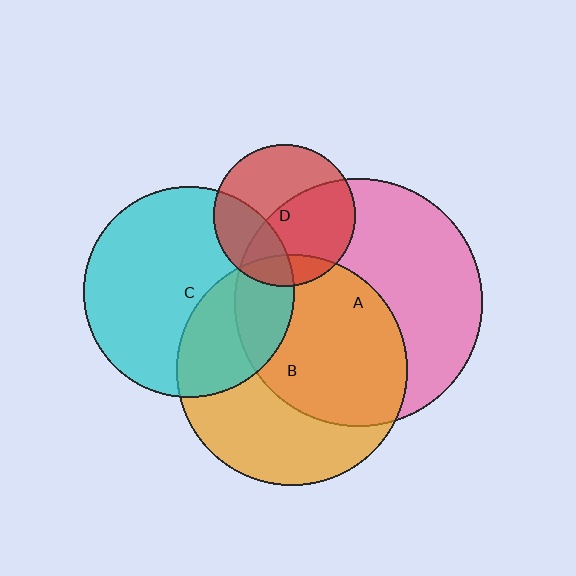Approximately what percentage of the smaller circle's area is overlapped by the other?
Approximately 50%.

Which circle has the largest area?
Circle A (pink).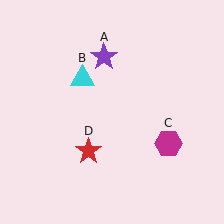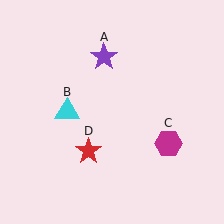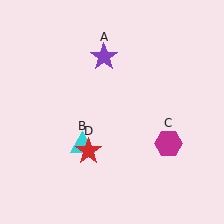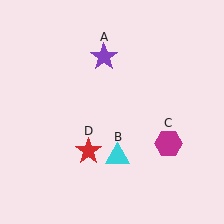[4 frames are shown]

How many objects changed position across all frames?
1 object changed position: cyan triangle (object B).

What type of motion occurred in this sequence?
The cyan triangle (object B) rotated counterclockwise around the center of the scene.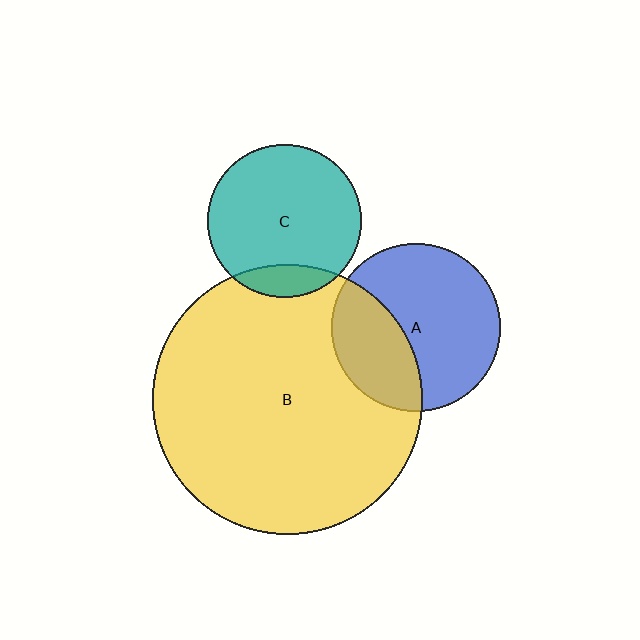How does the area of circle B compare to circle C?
Approximately 3.1 times.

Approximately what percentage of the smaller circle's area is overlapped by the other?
Approximately 35%.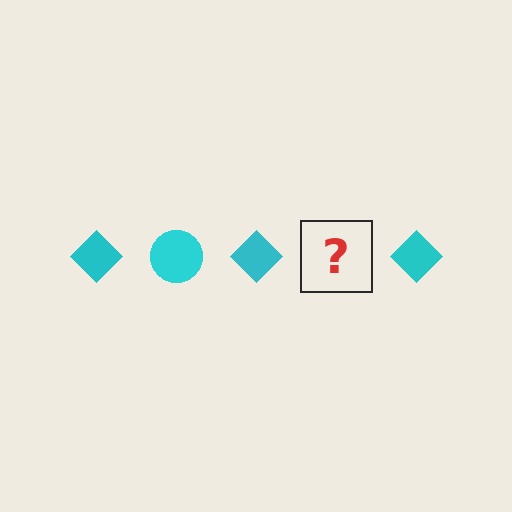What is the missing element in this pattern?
The missing element is a cyan circle.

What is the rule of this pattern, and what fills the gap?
The rule is that the pattern cycles through diamond, circle shapes in cyan. The gap should be filled with a cyan circle.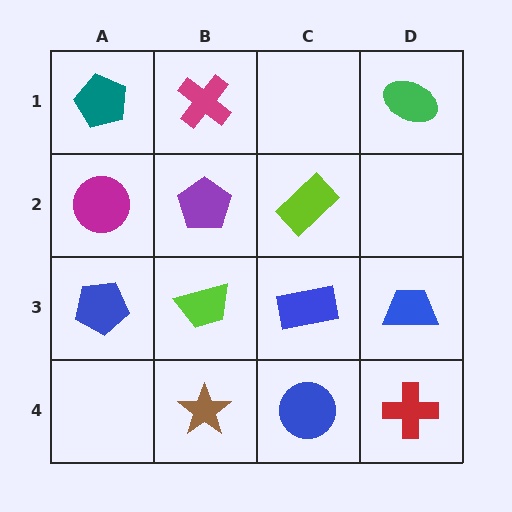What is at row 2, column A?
A magenta circle.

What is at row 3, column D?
A blue trapezoid.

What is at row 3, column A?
A blue pentagon.